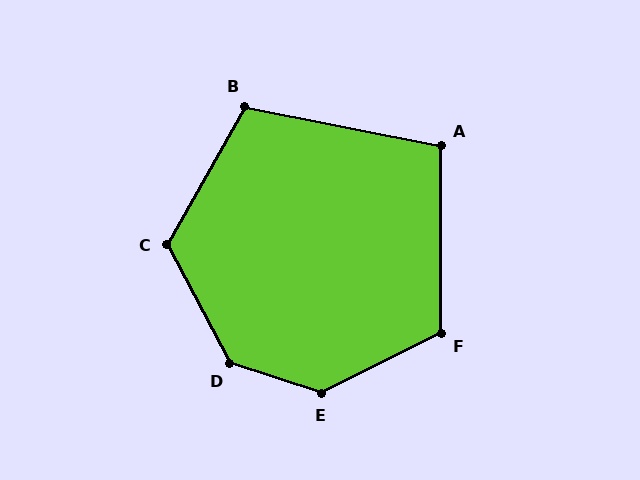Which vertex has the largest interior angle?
D, at approximately 136 degrees.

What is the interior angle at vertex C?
Approximately 123 degrees (obtuse).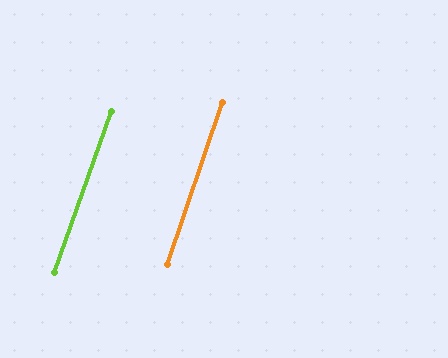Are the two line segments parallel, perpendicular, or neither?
Parallel — their directions differ by only 1.1°.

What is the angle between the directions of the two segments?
Approximately 1 degree.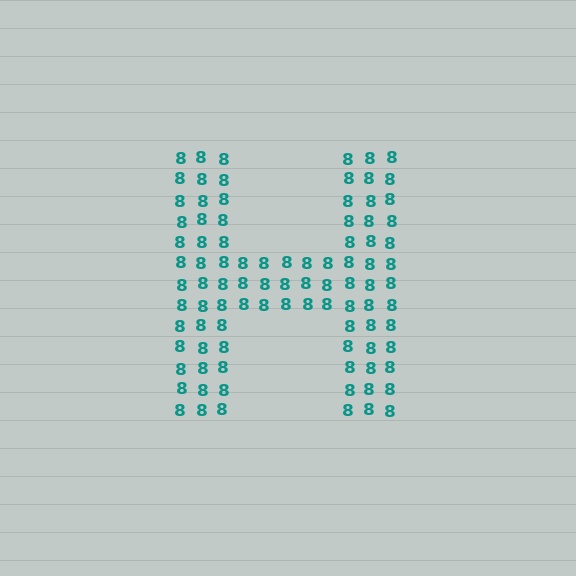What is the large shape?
The large shape is the letter H.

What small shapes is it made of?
It is made of small digit 8's.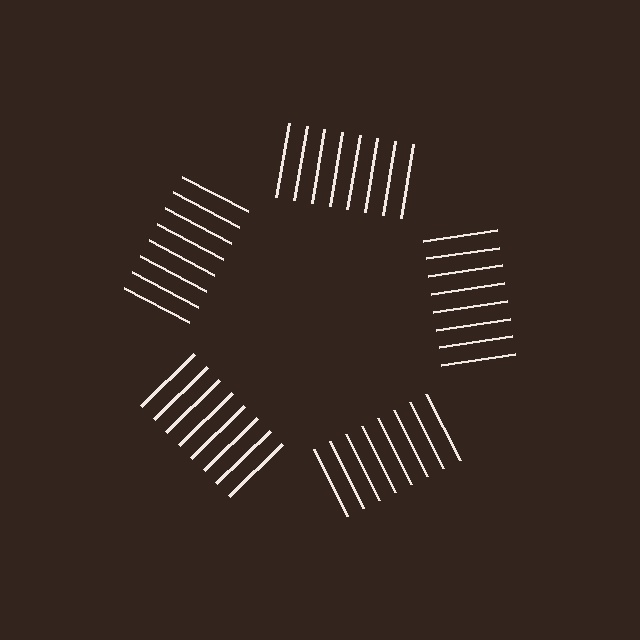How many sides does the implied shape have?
5 sides — the line-ends trace a pentagon.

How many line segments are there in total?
40 — 8 along each of the 5 edges.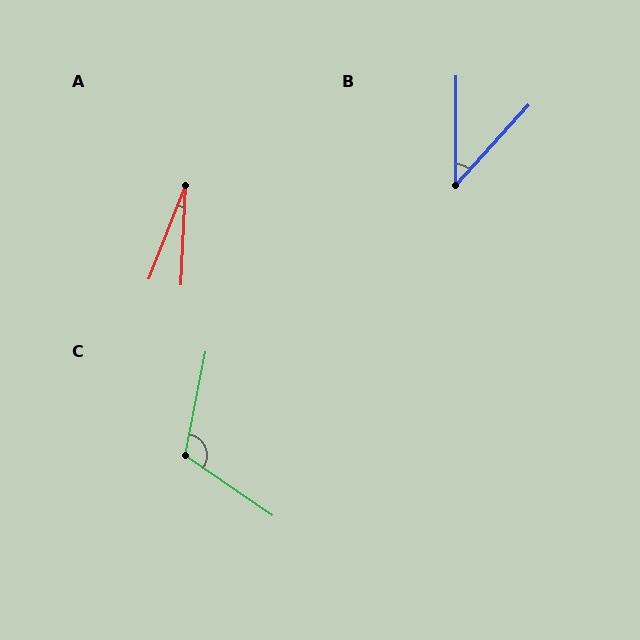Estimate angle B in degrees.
Approximately 42 degrees.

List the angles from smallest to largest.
A (19°), B (42°), C (113°).